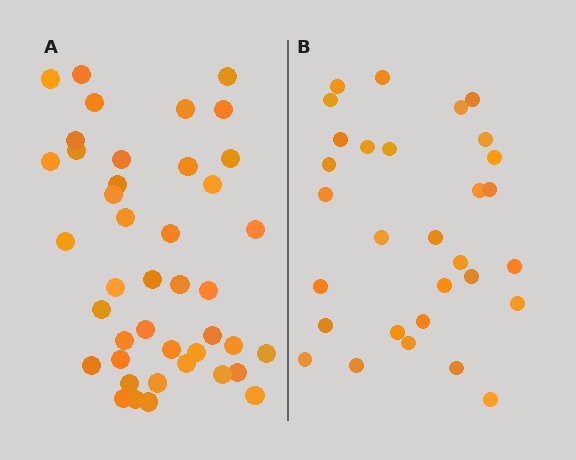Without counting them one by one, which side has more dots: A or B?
Region A (the left region) has more dots.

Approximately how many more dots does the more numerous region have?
Region A has roughly 12 or so more dots than region B.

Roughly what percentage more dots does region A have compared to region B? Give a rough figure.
About 40% more.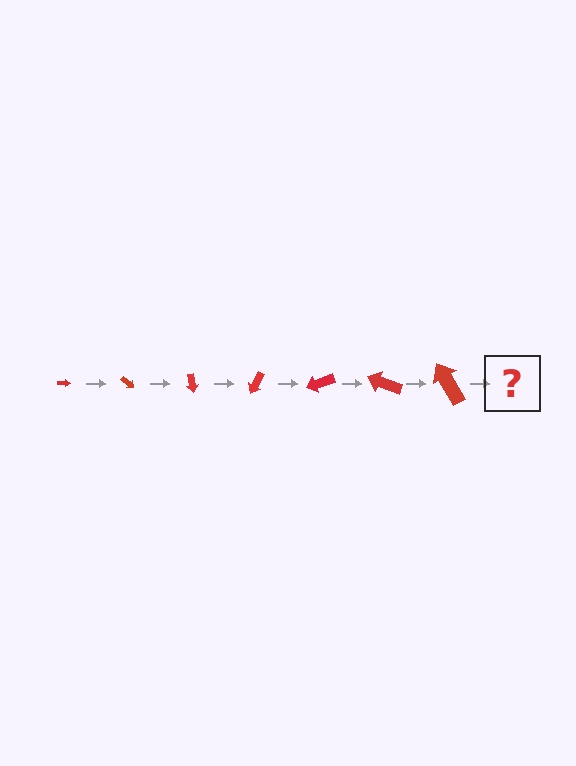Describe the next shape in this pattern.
It should be an arrow, larger than the previous one and rotated 280 degrees from the start.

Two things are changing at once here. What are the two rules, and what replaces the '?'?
The two rules are that the arrow grows larger each step and it rotates 40 degrees each step. The '?' should be an arrow, larger than the previous one and rotated 280 degrees from the start.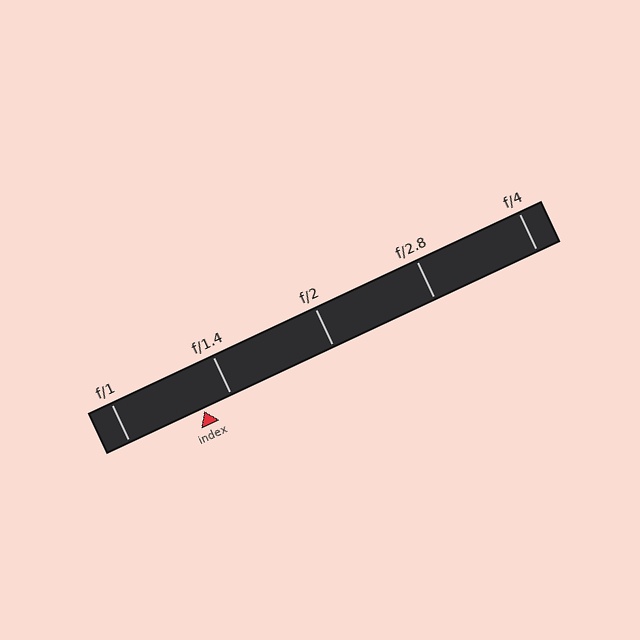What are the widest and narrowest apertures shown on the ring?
The widest aperture shown is f/1 and the narrowest is f/4.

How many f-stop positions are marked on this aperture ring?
There are 5 f-stop positions marked.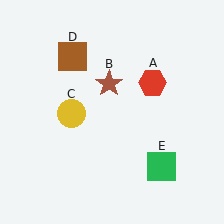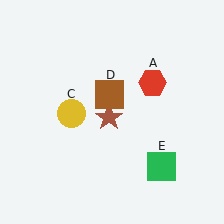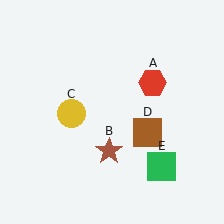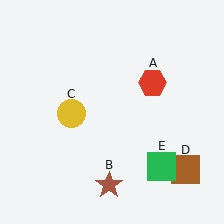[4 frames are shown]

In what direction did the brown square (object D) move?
The brown square (object D) moved down and to the right.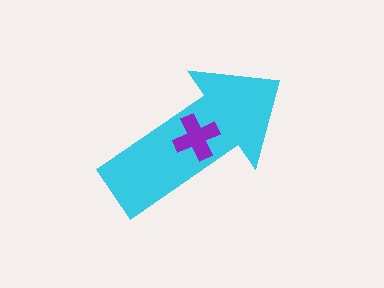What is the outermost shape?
The cyan arrow.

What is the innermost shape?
The purple cross.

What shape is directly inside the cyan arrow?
The purple cross.